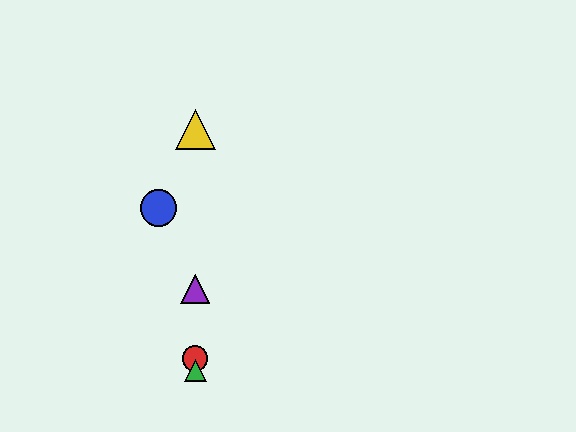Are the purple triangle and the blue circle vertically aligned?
No, the purple triangle is at x≈195 and the blue circle is at x≈159.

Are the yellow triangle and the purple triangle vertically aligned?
Yes, both are at x≈195.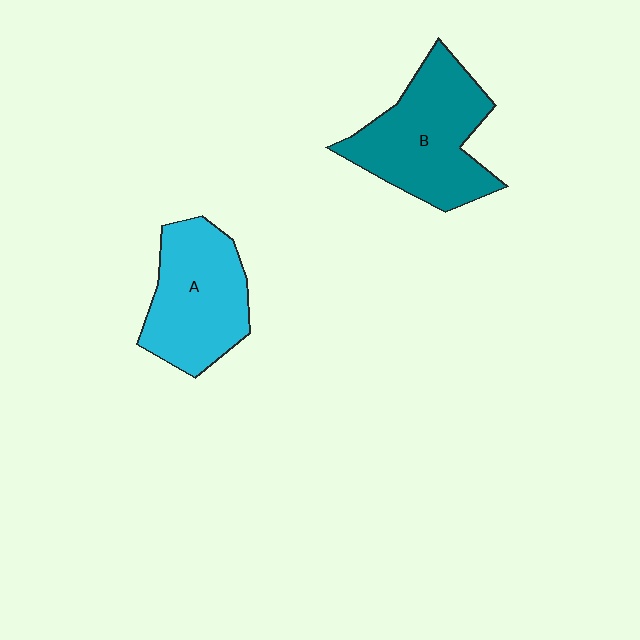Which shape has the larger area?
Shape B (teal).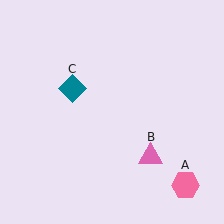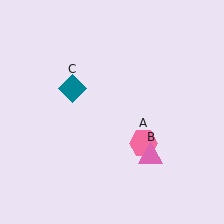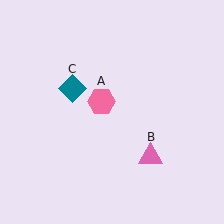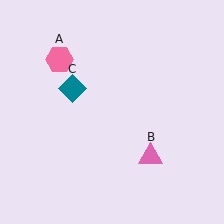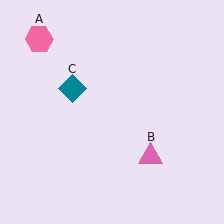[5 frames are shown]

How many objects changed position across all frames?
1 object changed position: pink hexagon (object A).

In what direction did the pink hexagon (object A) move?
The pink hexagon (object A) moved up and to the left.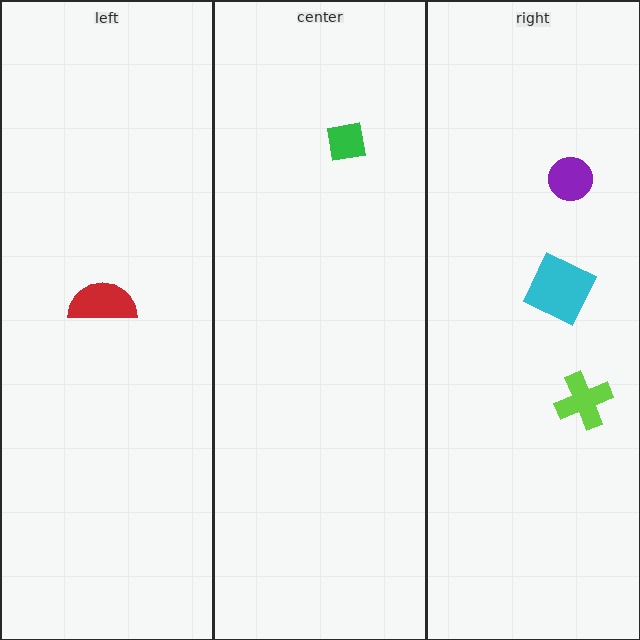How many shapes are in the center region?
1.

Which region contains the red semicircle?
The left region.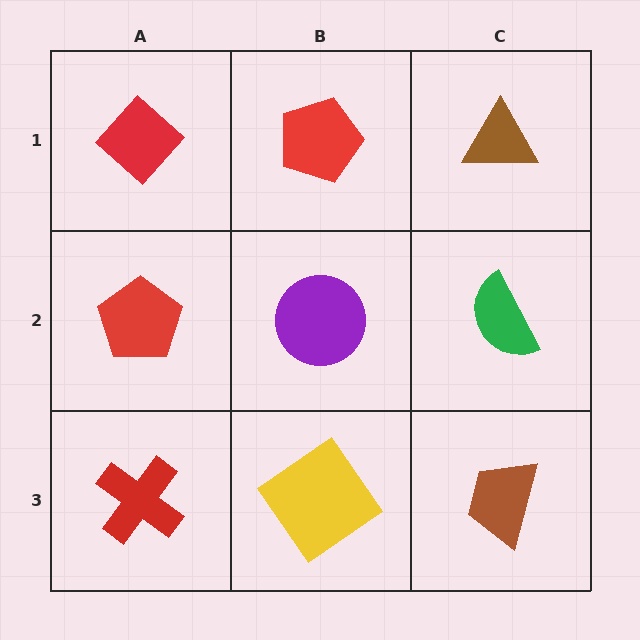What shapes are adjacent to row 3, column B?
A purple circle (row 2, column B), a red cross (row 3, column A), a brown trapezoid (row 3, column C).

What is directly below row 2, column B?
A yellow diamond.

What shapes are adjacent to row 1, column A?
A red pentagon (row 2, column A), a red pentagon (row 1, column B).